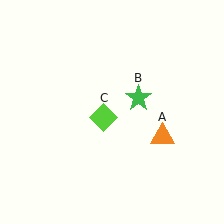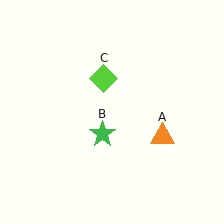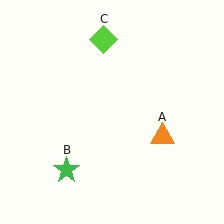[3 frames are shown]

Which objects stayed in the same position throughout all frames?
Orange triangle (object A) remained stationary.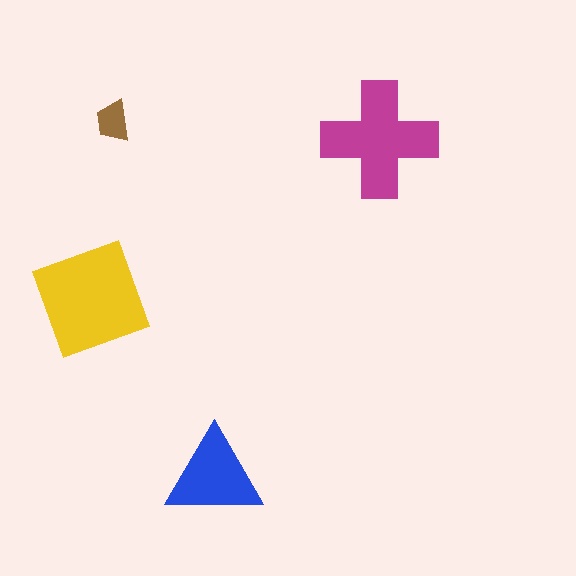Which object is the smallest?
The brown trapezoid.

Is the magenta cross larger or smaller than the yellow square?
Smaller.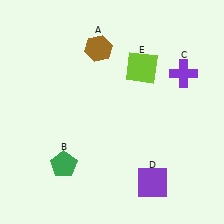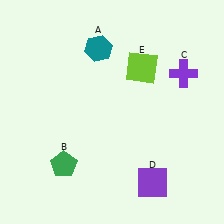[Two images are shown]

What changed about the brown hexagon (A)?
In Image 1, A is brown. In Image 2, it changed to teal.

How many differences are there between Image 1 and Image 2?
There is 1 difference between the two images.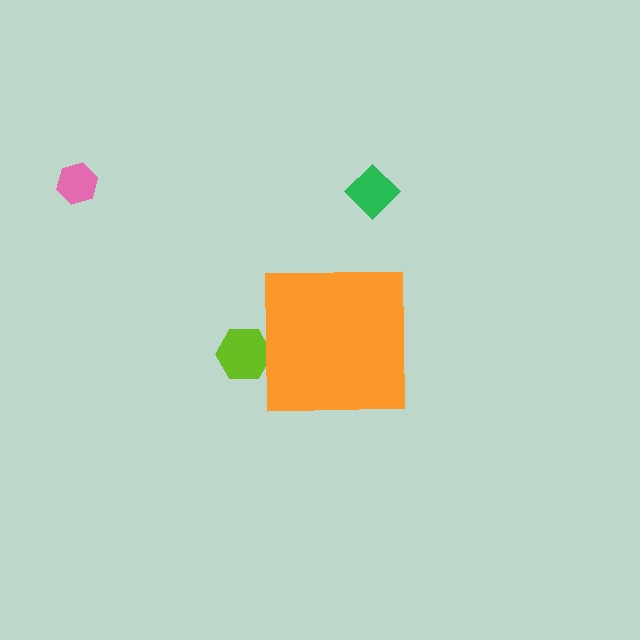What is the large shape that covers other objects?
An orange square.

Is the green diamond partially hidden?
No, the green diamond is fully visible.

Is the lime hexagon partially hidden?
Yes, the lime hexagon is partially hidden behind the orange square.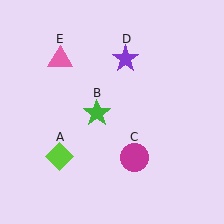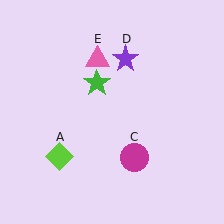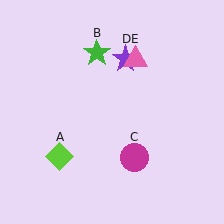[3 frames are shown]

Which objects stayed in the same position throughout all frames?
Lime diamond (object A) and magenta circle (object C) and purple star (object D) remained stationary.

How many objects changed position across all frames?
2 objects changed position: green star (object B), pink triangle (object E).